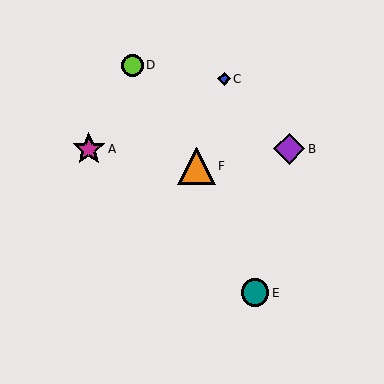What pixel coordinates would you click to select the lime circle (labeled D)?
Click at (132, 65) to select the lime circle D.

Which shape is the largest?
The orange triangle (labeled F) is the largest.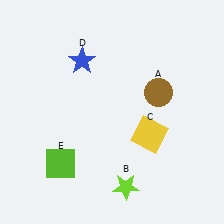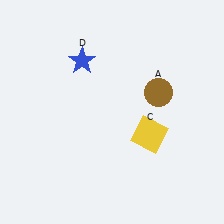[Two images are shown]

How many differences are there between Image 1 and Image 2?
There are 2 differences between the two images.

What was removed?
The lime square (E), the lime star (B) were removed in Image 2.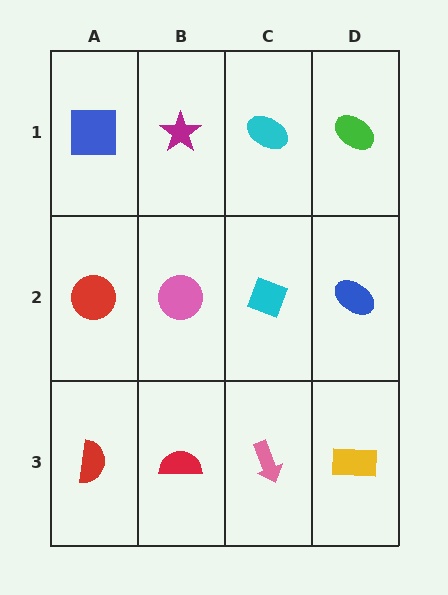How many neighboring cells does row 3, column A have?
2.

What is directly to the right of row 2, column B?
A cyan diamond.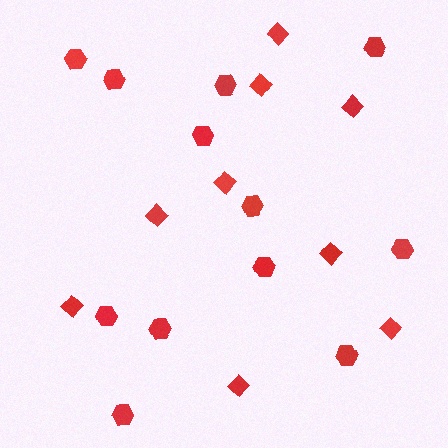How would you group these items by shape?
There are 2 groups: one group of diamonds (9) and one group of hexagons (12).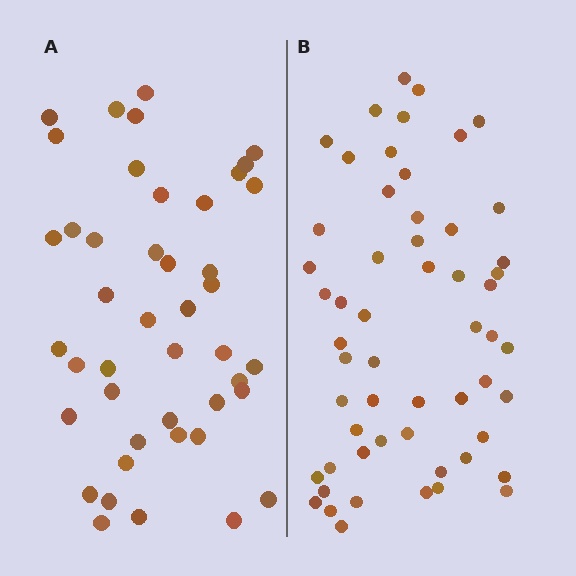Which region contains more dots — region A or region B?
Region B (the right region) has more dots.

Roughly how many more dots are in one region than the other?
Region B has roughly 12 or so more dots than region A.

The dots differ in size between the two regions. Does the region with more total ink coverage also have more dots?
No. Region A has more total ink coverage because its dots are larger, but region B actually contains more individual dots. Total area can be misleading — the number of items is what matters here.